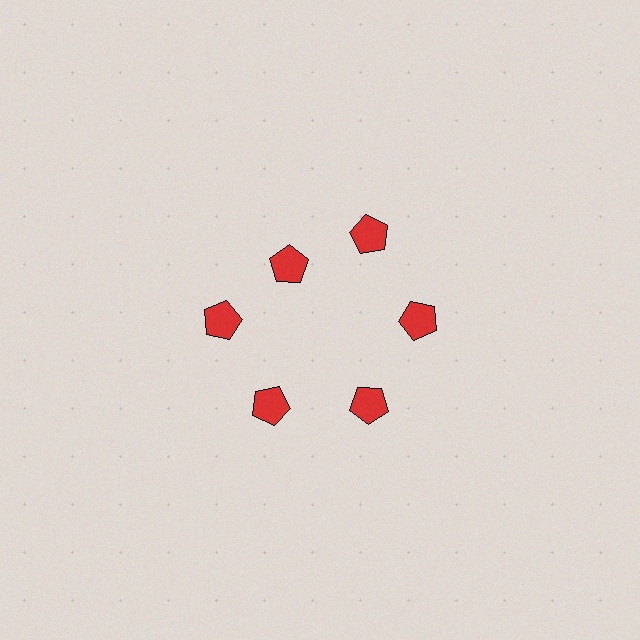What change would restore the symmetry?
The symmetry would be restored by moving it outward, back onto the ring so that all 6 pentagons sit at equal angles and equal distance from the center.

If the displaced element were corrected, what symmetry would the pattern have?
It would have 6-fold rotational symmetry — the pattern would map onto itself every 60 degrees.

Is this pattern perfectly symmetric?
No. The 6 red pentagons are arranged in a ring, but one element near the 11 o'clock position is pulled inward toward the center, breaking the 6-fold rotational symmetry.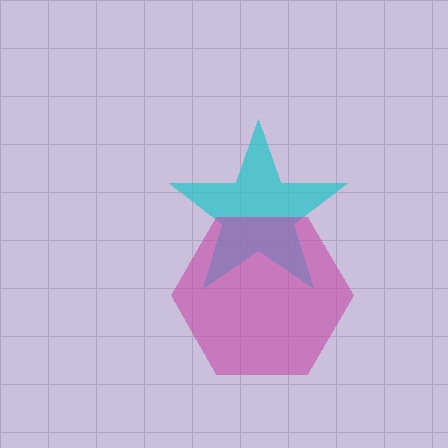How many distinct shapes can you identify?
There are 2 distinct shapes: a cyan star, a magenta hexagon.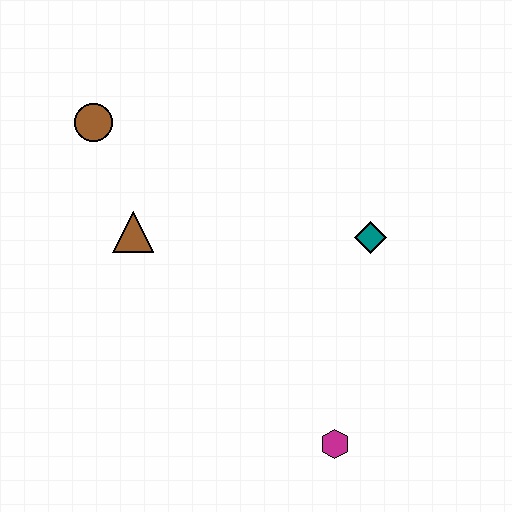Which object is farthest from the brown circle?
The magenta hexagon is farthest from the brown circle.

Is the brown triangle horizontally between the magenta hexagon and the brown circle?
Yes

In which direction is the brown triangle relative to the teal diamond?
The brown triangle is to the left of the teal diamond.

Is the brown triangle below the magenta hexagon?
No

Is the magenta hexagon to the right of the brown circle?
Yes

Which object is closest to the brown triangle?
The brown circle is closest to the brown triangle.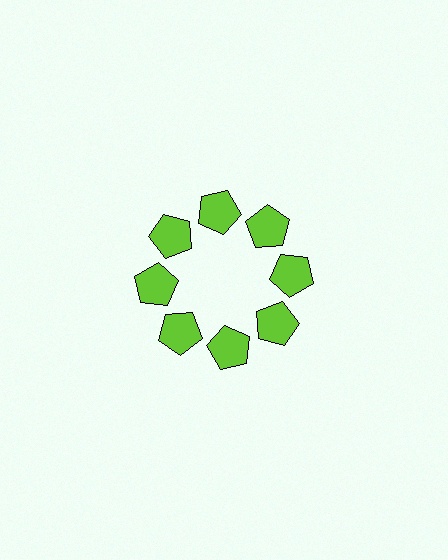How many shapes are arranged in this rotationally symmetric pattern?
There are 8 shapes, arranged in 8 groups of 1.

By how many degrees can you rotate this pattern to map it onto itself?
The pattern maps onto itself every 45 degrees of rotation.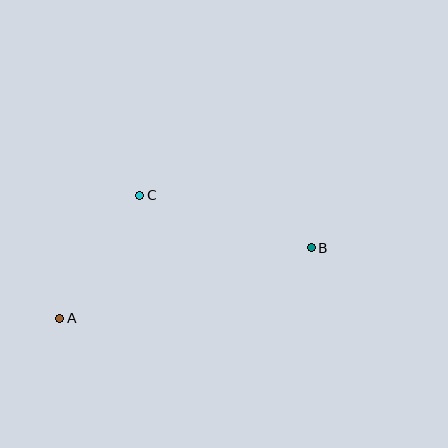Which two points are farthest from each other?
Points A and B are farthest from each other.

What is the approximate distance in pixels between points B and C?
The distance between B and C is approximately 179 pixels.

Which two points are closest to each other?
Points A and C are closest to each other.